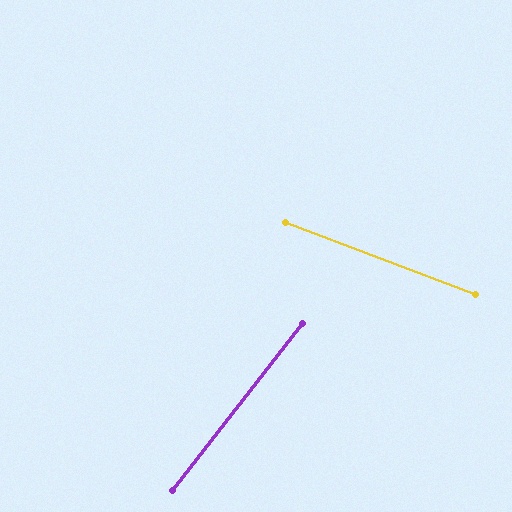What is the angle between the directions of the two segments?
Approximately 73 degrees.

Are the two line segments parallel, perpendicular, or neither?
Neither parallel nor perpendicular — they differ by about 73°.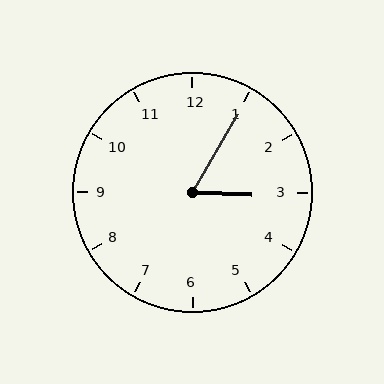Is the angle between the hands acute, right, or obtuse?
It is acute.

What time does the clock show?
3:05.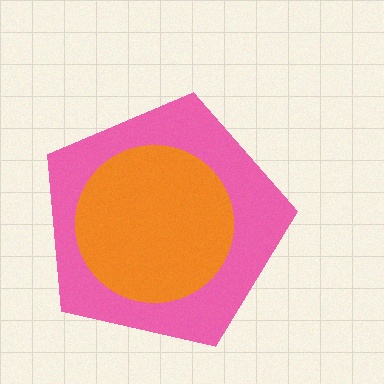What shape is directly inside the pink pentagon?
The orange circle.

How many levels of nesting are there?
2.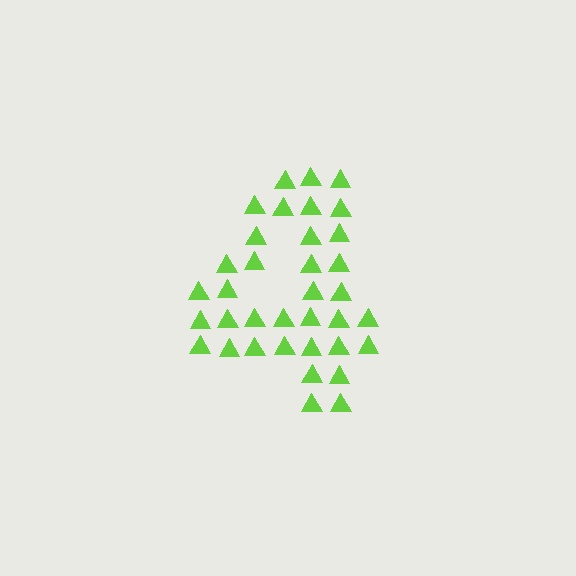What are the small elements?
The small elements are triangles.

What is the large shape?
The large shape is the digit 4.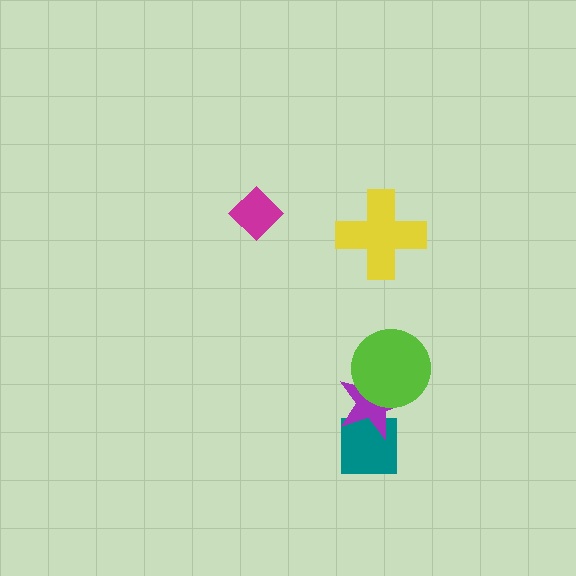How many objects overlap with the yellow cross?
0 objects overlap with the yellow cross.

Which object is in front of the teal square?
The purple star is in front of the teal square.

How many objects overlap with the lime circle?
1 object overlaps with the lime circle.